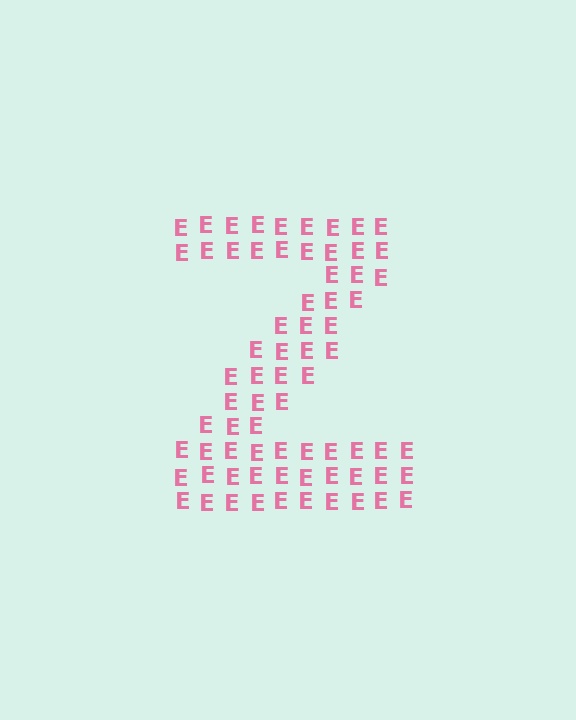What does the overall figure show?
The overall figure shows the letter Z.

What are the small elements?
The small elements are letter E's.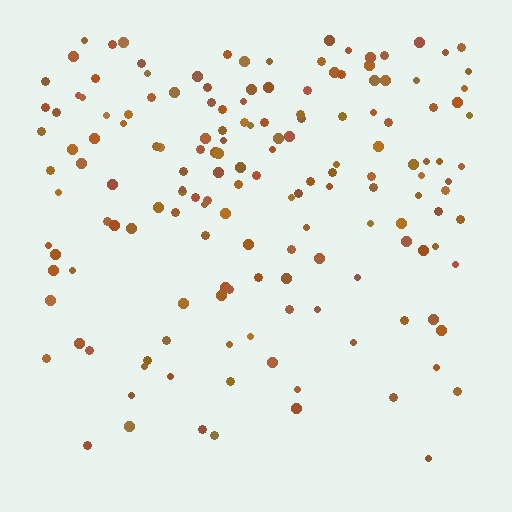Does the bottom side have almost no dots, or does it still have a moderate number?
Still a moderate number, just noticeably fewer than the top.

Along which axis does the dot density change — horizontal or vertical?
Vertical.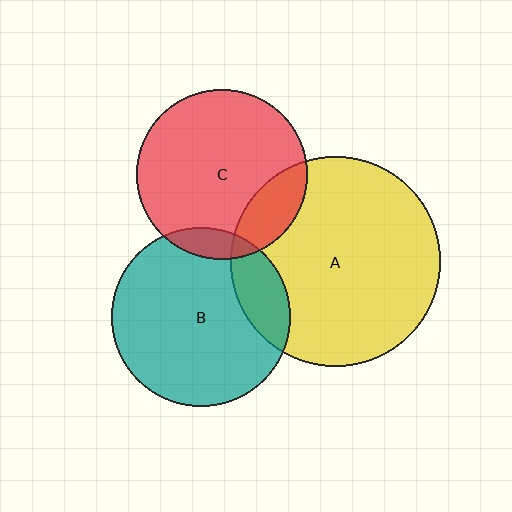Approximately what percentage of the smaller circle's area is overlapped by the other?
Approximately 20%.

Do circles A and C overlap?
Yes.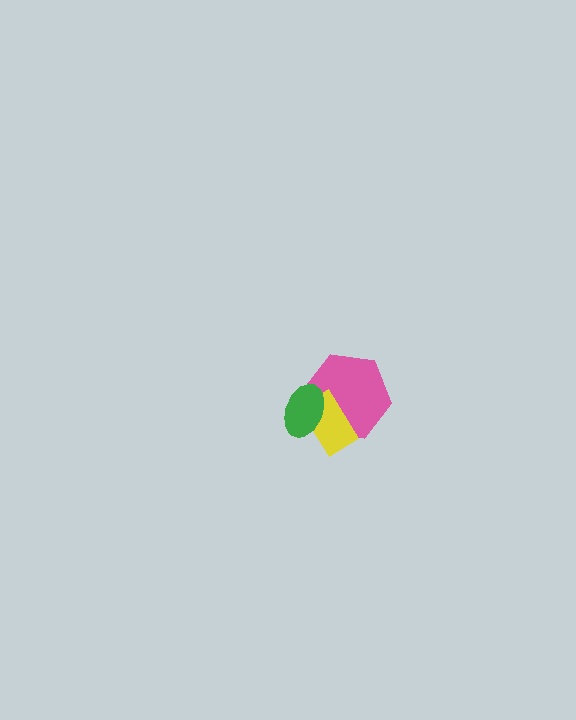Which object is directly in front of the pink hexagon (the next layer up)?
The yellow rectangle is directly in front of the pink hexagon.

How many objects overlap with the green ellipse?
2 objects overlap with the green ellipse.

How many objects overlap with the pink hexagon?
2 objects overlap with the pink hexagon.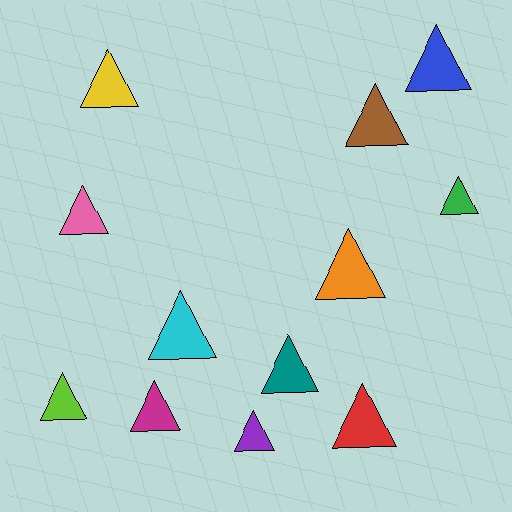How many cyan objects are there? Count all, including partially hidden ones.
There is 1 cyan object.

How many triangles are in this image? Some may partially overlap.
There are 12 triangles.